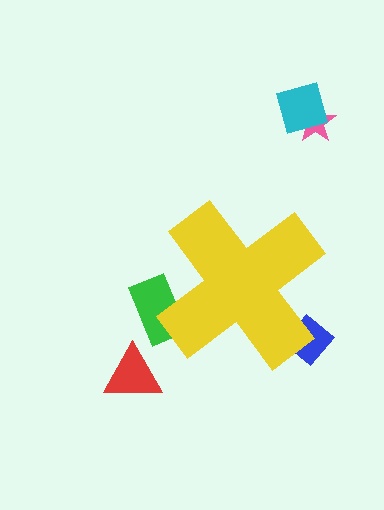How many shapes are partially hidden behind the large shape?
2 shapes are partially hidden.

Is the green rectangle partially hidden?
Yes, the green rectangle is partially hidden behind the yellow cross.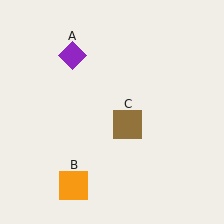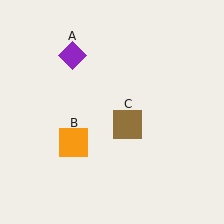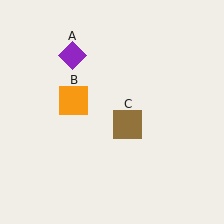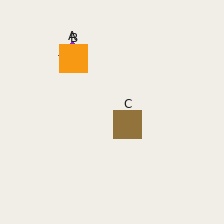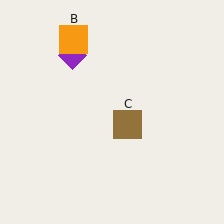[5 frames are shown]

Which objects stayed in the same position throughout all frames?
Purple diamond (object A) and brown square (object C) remained stationary.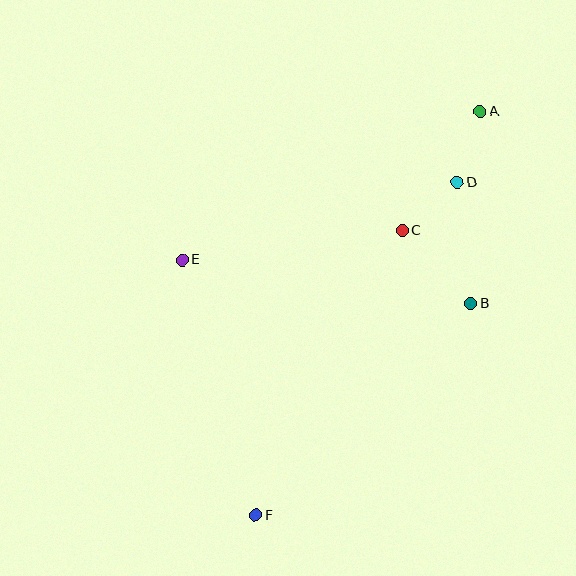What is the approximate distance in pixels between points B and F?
The distance between B and F is approximately 302 pixels.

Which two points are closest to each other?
Points C and D are closest to each other.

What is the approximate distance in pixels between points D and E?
The distance between D and E is approximately 286 pixels.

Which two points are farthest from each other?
Points A and F are farthest from each other.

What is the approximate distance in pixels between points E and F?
The distance between E and F is approximately 266 pixels.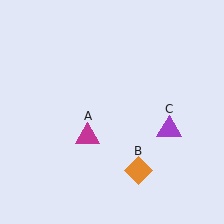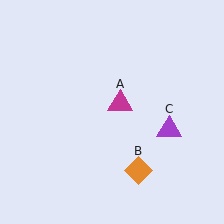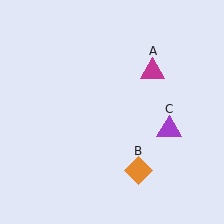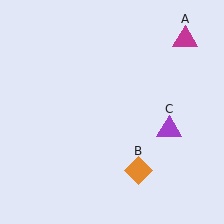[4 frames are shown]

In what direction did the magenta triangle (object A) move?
The magenta triangle (object A) moved up and to the right.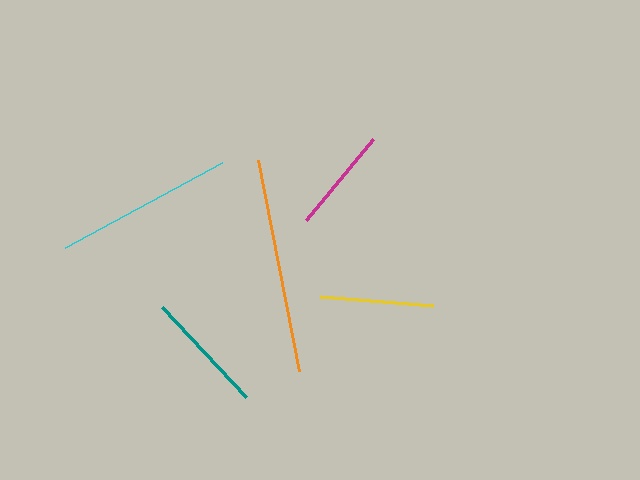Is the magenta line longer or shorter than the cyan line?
The cyan line is longer than the magenta line.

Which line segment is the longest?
The orange line is the longest at approximately 215 pixels.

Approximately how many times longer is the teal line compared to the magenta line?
The teal line is approximately 1.2 times the length of the magenta line.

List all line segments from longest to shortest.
From longest to shortest: orange, cyan, teal, yellow, magenta.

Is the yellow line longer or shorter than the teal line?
The teal line is longer than the yellow line.